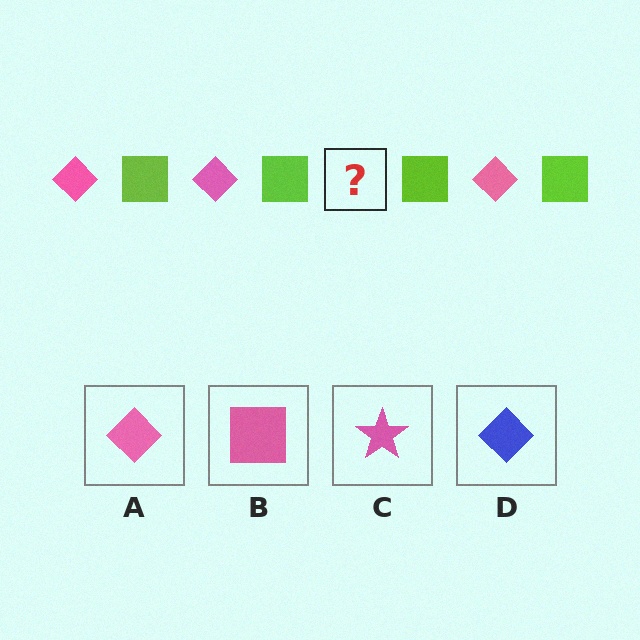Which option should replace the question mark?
Option A.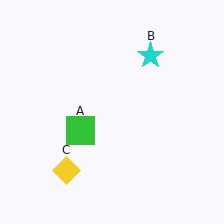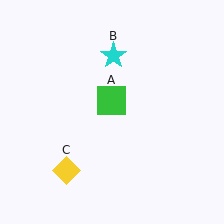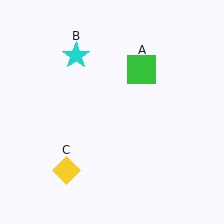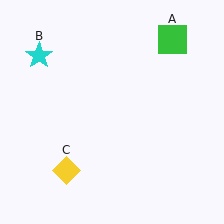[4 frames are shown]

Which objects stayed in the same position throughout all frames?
Yellow diamond (object C) remained stationary.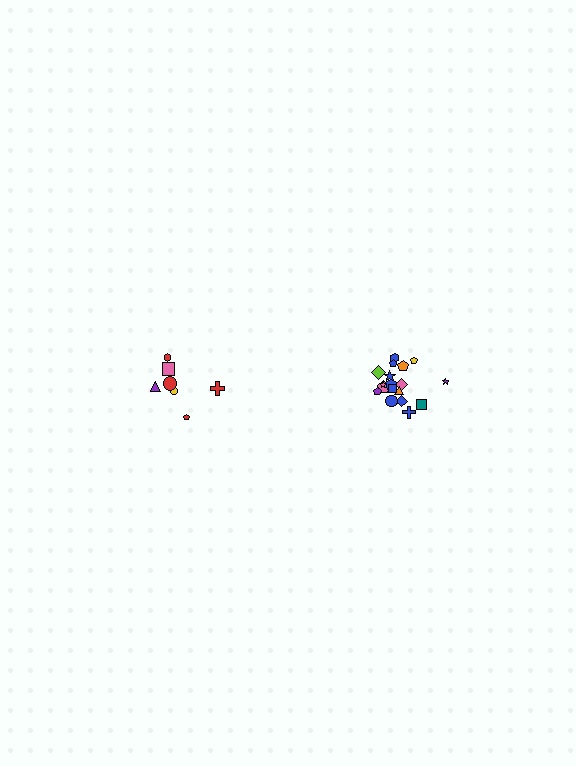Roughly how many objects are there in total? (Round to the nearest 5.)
Roughly 25 objects in total.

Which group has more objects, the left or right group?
The right group.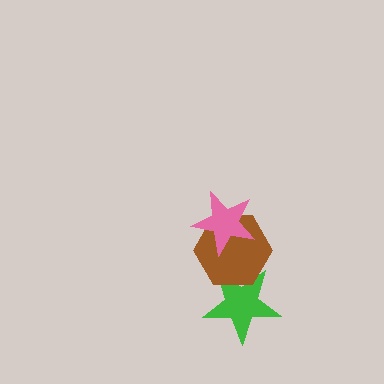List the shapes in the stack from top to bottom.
From top to bottom: the pink star, the brown hexagon, the green star.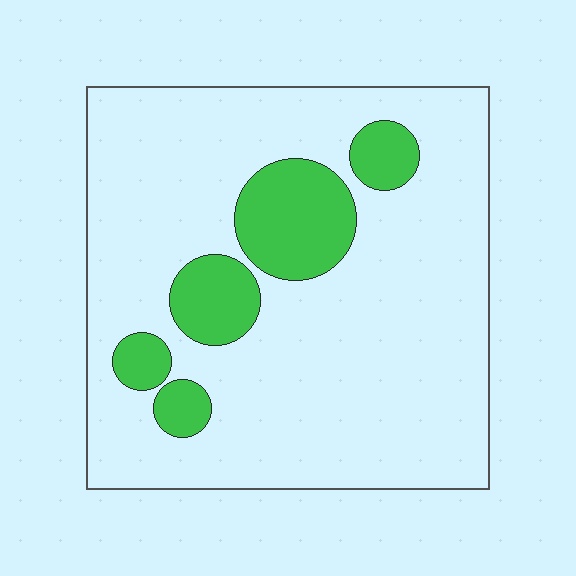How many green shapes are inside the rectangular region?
5.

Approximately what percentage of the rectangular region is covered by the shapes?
Approximately 15%.